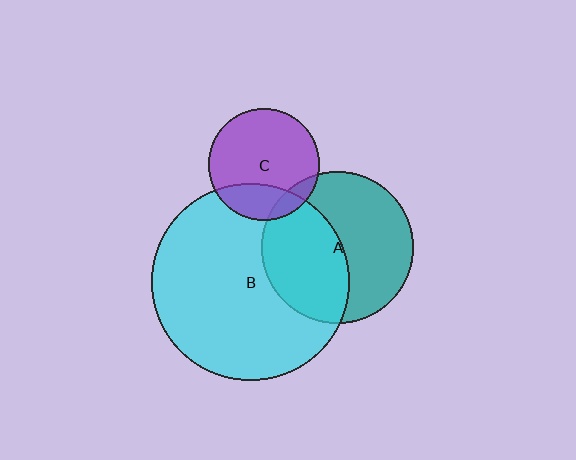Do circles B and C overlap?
Yes.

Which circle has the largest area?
Circle B (cyan).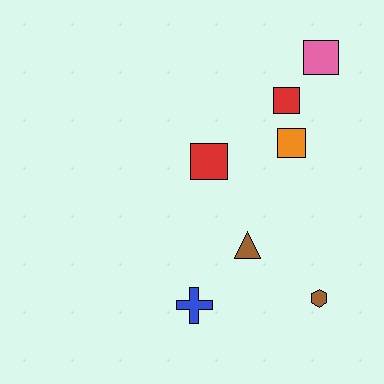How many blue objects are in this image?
There is 1 blue object.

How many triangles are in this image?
There is 1 triangle.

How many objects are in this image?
There are 7 objects.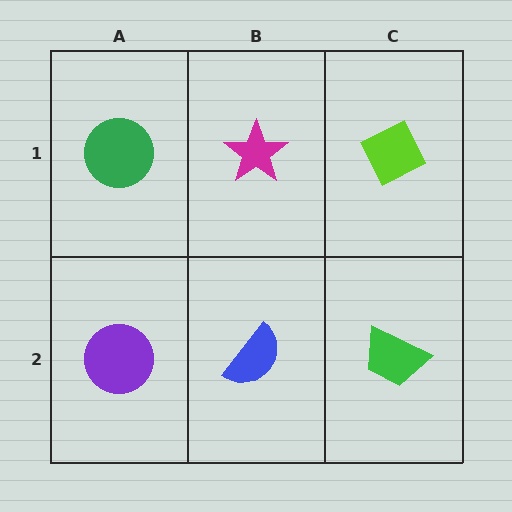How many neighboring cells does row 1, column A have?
2.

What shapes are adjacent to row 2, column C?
A lime diamond (row 1, column C), a blue semicircle (row 2, column B).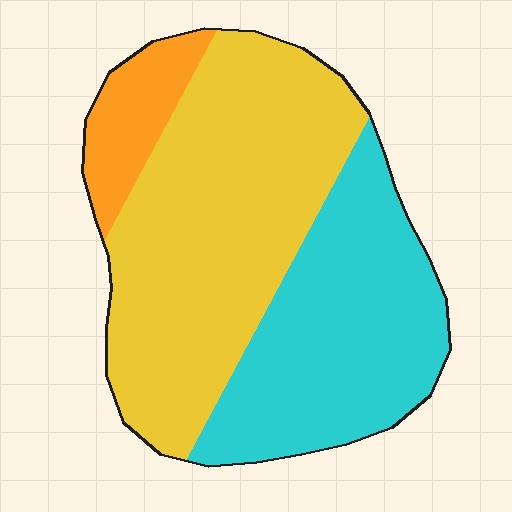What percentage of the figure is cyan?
Cyan takes up about three eighths (3/8) of the figure.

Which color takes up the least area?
Orange, at roughly 10%.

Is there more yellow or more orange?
Yellow.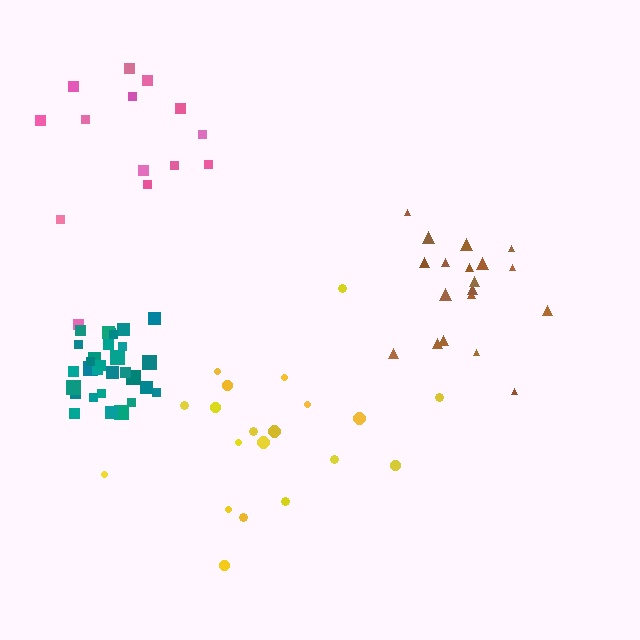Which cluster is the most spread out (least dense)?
Pink.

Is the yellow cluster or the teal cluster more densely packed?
Teal.